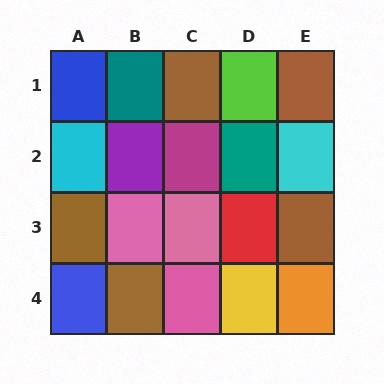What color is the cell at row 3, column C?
Pink.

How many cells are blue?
2 cells are blue.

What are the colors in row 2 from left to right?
Cyan, purple, magenta, teal, cyan.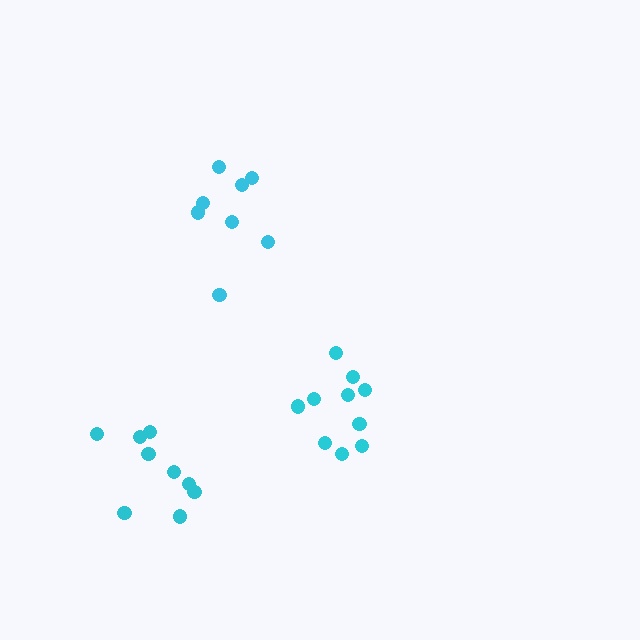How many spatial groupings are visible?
There are 3 spatial groupings.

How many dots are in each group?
Group 1: 8 dots, Group 2: 10 dots, Group 3: 9 dots (27 total).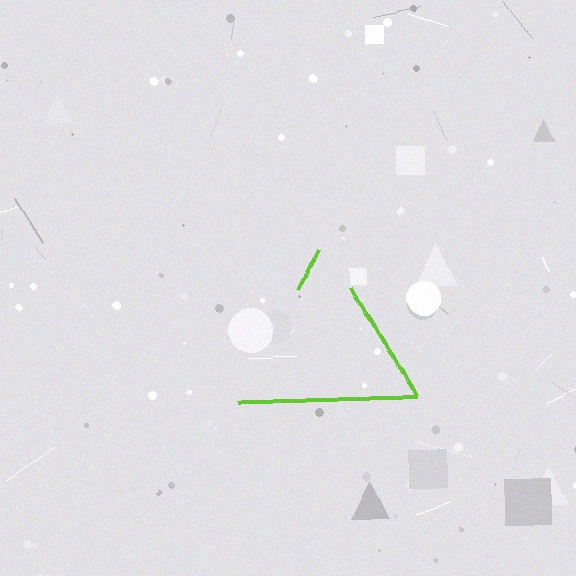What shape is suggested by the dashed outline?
The dashed outline suggests a triangle.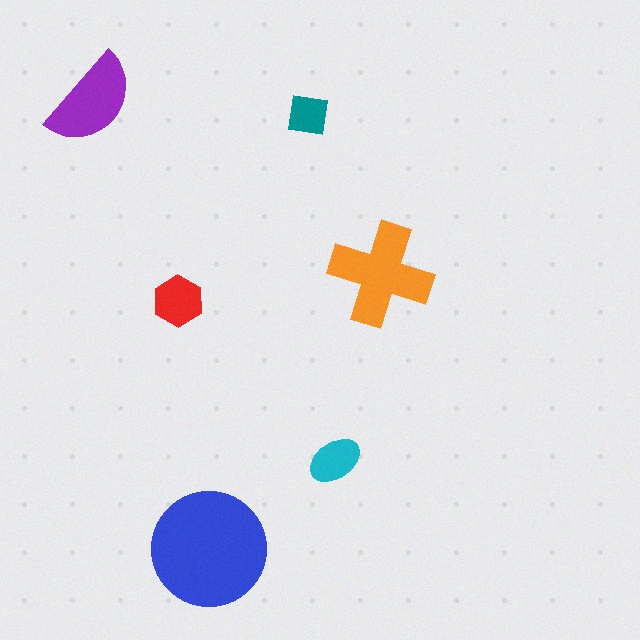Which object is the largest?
The blue circle.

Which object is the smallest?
The teal square.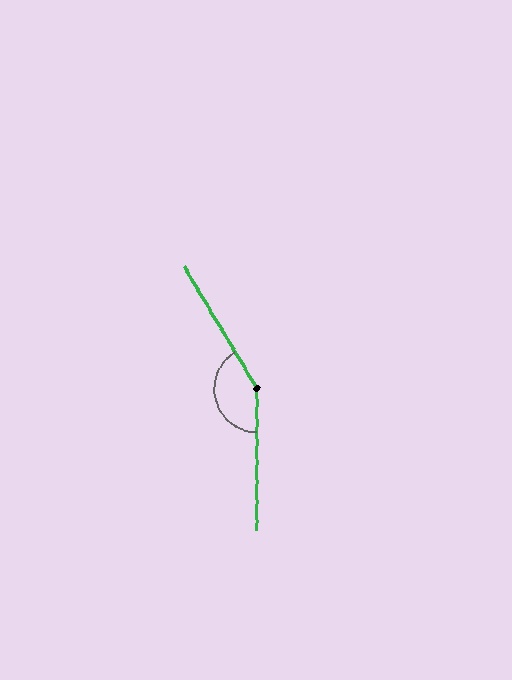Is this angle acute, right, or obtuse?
It is obtuse.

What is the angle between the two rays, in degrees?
Approximately 149 degrees.